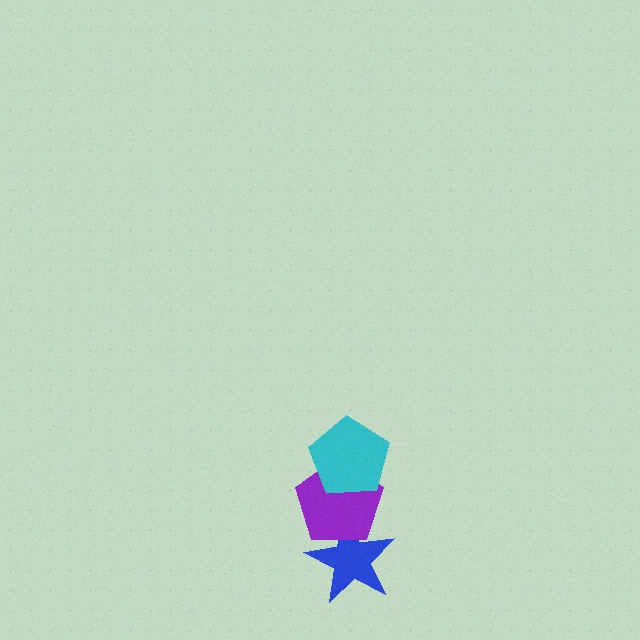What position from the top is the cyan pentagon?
The cyan pentagon is 1st from the top.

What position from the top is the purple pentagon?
The purple pentagon is 2nd from the top.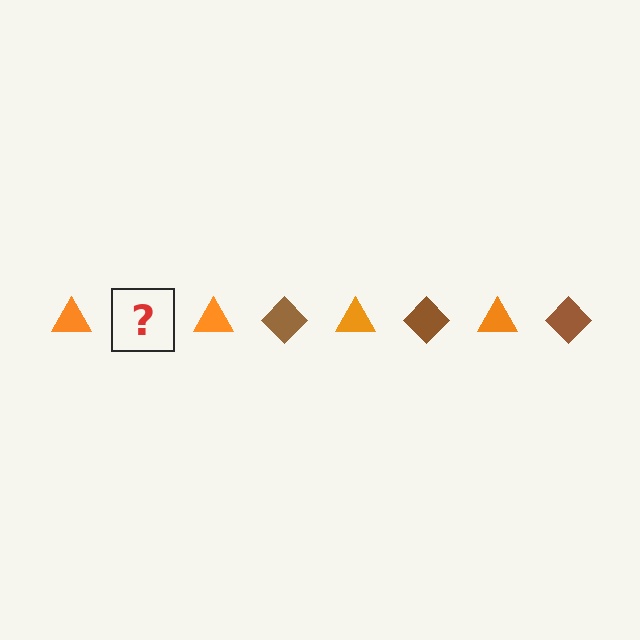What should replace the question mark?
The question mark should be replaced with a brown diamond.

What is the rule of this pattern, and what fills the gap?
The rule is that the pattern alternates between orange triangle and brown diamond. The gap should be filled with a brown diamond.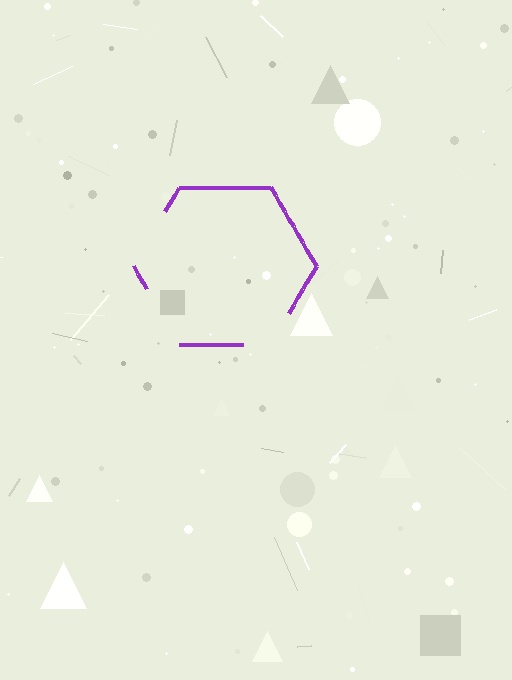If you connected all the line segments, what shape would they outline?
They would outline a hexagon.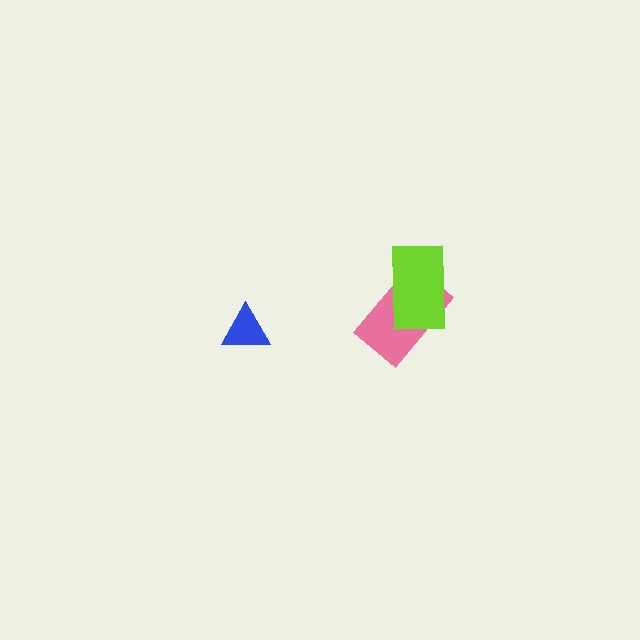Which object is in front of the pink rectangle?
The lime rectangle is in front of the pink rectangle.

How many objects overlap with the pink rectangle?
1 object overlaps with the pink rectangle.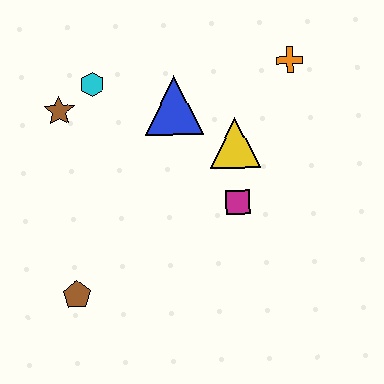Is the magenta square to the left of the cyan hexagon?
No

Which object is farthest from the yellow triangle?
The brown pentagon is farthest from the yellow triangle.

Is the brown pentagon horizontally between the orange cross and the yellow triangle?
No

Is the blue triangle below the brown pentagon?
No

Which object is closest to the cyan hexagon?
The brown star is closest to the cyan hexagon.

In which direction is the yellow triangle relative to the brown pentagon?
The yellow triangle is to the right of the brown pentagon.